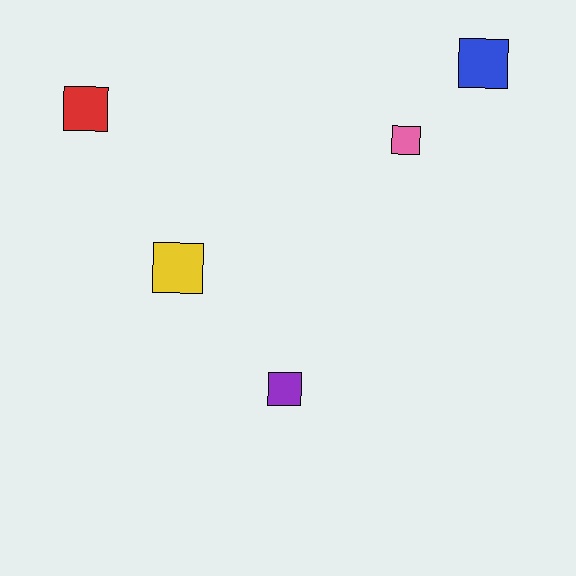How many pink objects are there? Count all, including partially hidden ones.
There is 1 pink object.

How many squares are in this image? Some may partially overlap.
There are 5 squares.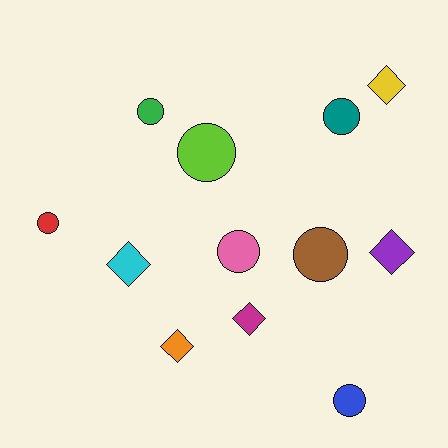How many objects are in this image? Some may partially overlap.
There are 12 objects.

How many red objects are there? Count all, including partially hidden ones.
There is 1 red object.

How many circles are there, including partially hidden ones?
There are 7 circles.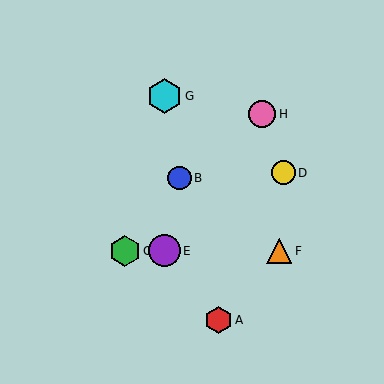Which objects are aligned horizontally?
Objects C, E, F are aligned horizontally.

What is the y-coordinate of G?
Object G is at y≈96.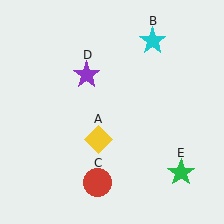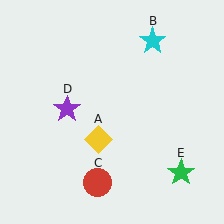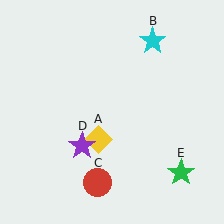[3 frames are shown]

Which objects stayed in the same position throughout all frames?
Yellow diamond (object A) and cyan star (object B) and red circle (object C) and green star (object E) remained stationary.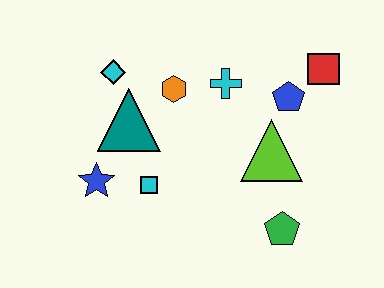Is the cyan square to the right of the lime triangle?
No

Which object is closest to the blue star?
The cyan square is closest to the blue star.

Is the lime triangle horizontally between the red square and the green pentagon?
No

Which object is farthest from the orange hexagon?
The green pentagon is farthest from the orange hexagon.